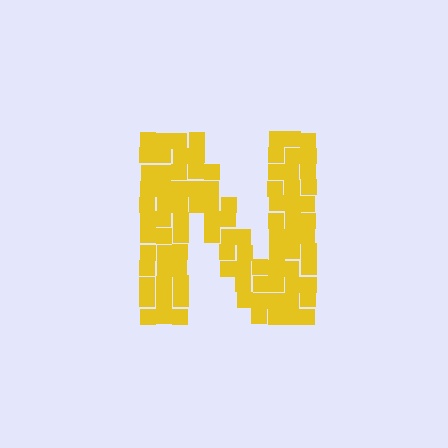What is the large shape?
The large shape is the letter N.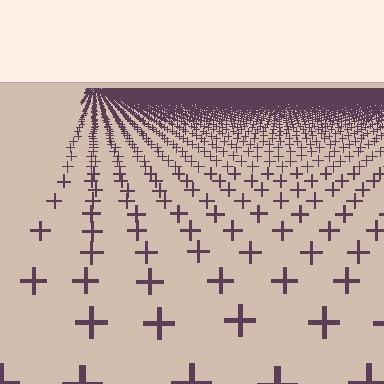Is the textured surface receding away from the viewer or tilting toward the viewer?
The surface is receding away from the viewer. Texture elements get smaller and denser toward the top.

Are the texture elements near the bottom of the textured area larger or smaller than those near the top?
Larger. Near the bottom, elements are closer to the viewer and appear at a bigger on-screen size.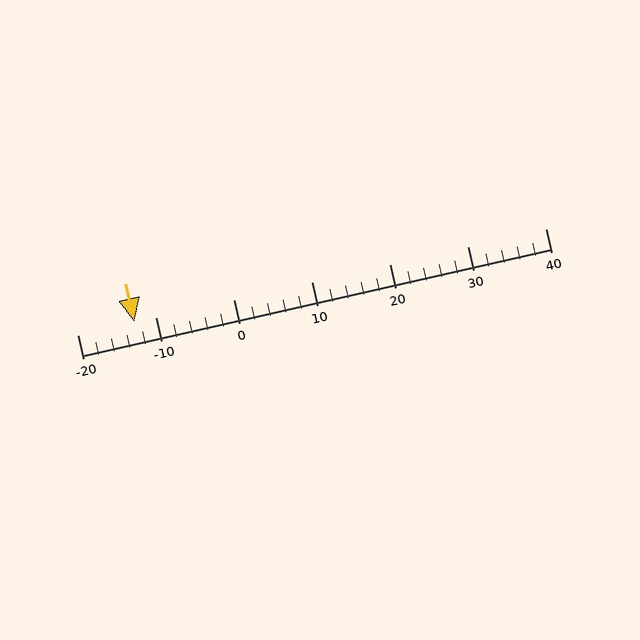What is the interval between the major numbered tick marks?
The major tick marks are spaced 10 units apart.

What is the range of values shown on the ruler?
The ruler shows values from -20 to 40.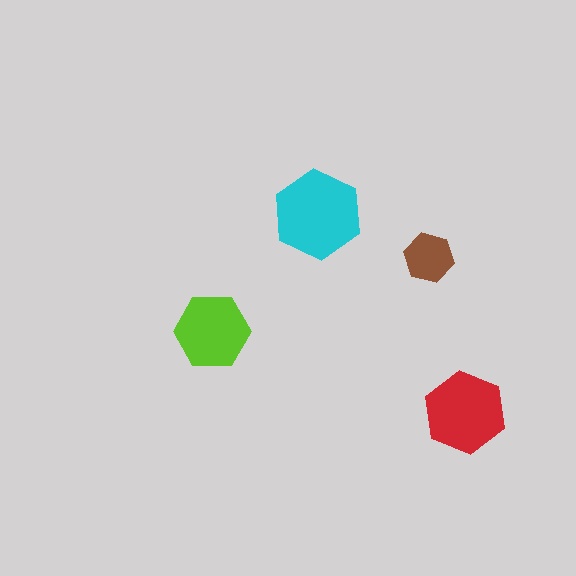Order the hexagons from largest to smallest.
the cyan one, the red one, the lime one, the brown one.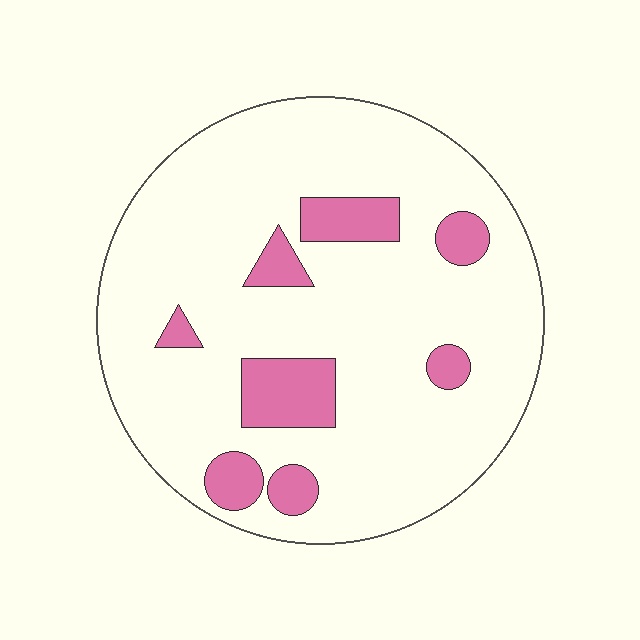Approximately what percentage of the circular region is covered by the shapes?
Approximately 15%.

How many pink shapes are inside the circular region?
8.